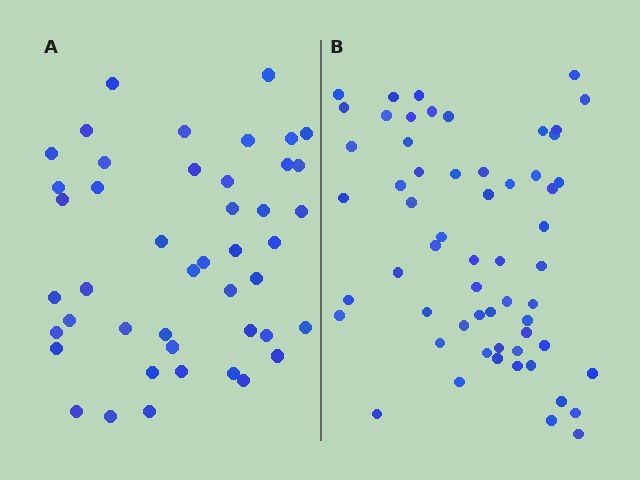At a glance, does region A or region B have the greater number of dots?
Region B (the right region) has more dots.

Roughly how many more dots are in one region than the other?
Region B has approximately 15 more dots than region A.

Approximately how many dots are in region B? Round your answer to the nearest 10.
About 60 dots. (The exact count is 59, which rounds to 60.)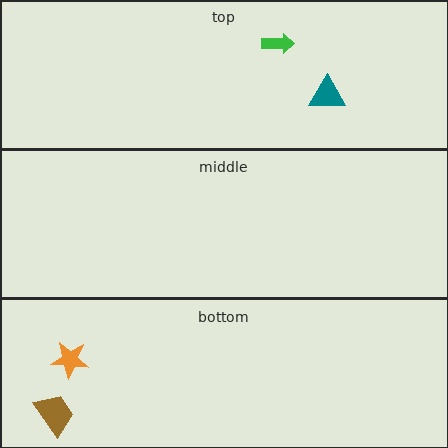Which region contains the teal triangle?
The top region.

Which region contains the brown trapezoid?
The bottom region.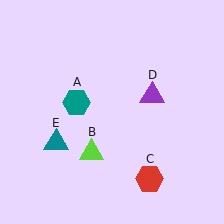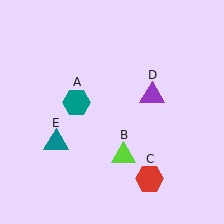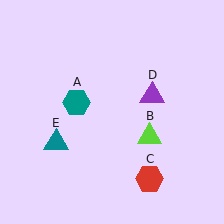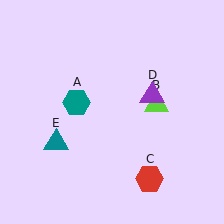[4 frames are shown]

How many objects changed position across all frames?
1 object changed position: lime triangle (object B).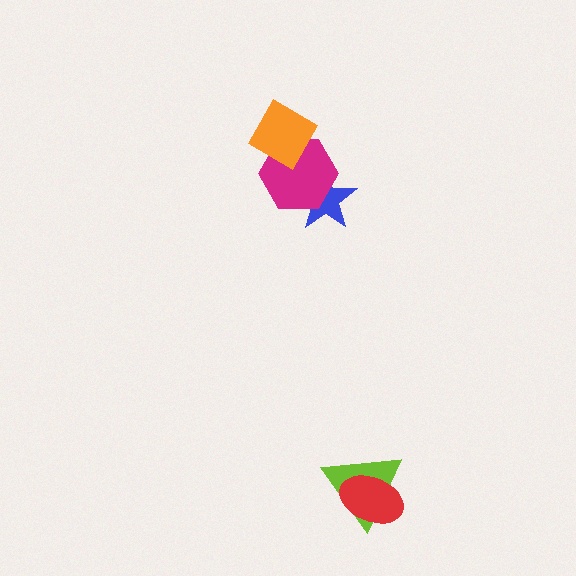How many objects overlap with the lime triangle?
1 object overlaps with the lime triangle.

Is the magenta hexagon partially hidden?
Yes, it is partially covered by another shape.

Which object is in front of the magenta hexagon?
The orange diamond is in front of the magenta hexagon.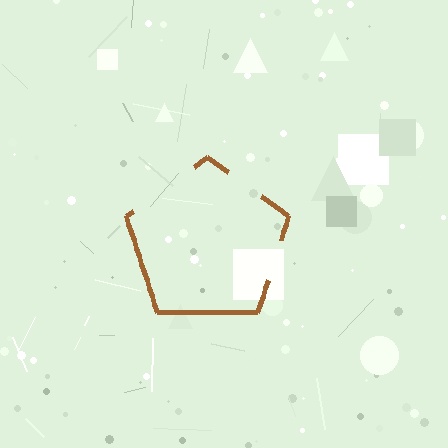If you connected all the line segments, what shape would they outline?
They would outline a pentagon.